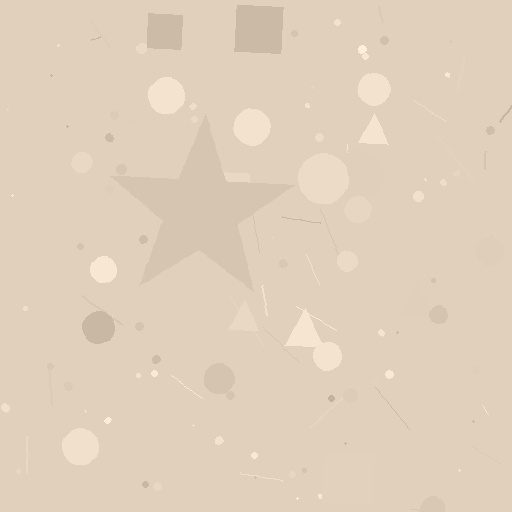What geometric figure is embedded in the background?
A star is embedded in the background.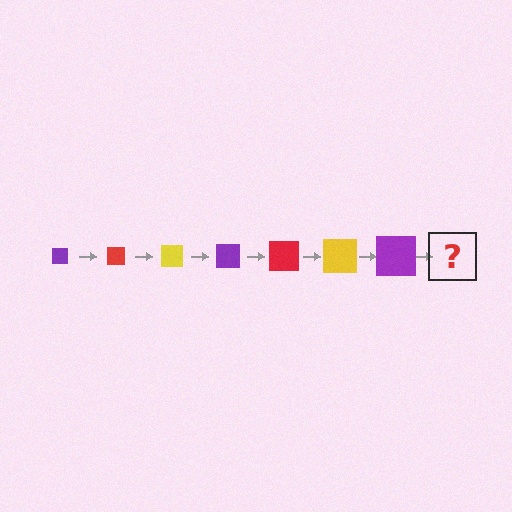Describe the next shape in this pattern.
It should be a red square, larger than the previous one.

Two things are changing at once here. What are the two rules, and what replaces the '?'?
The two rules are that the square grows larger each step and the color cycles through purple, red, and yellow. The '?' should be a red square, larger than the previous one.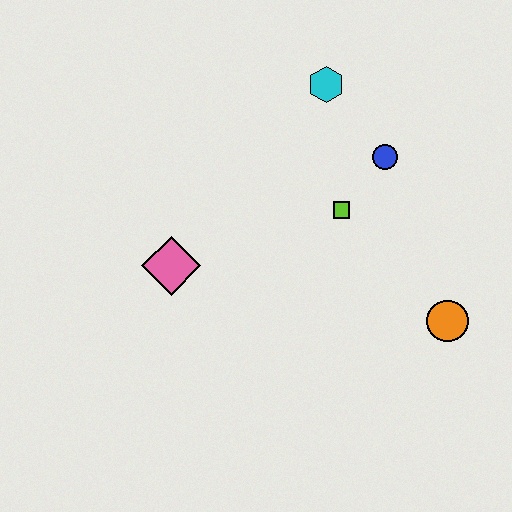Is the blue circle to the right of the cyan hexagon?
Yes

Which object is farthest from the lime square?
The pink diamond is farthest from the lime square.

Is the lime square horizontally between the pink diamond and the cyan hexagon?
No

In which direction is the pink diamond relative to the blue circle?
The pink diamond is to the left of the blue circle.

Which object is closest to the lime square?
The blue circle is closest to the lime square.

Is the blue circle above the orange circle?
Yes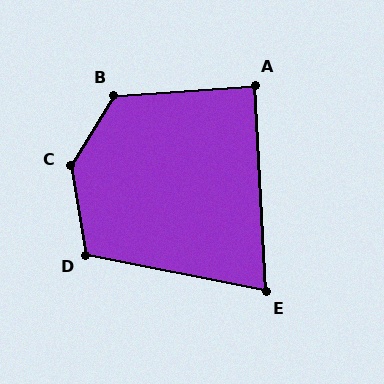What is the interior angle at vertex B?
Approximately 126 degrees (obtuse).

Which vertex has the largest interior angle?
C, at approximately 139 degrees.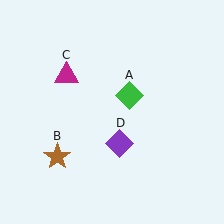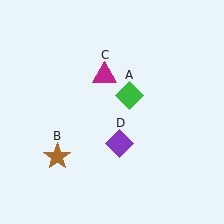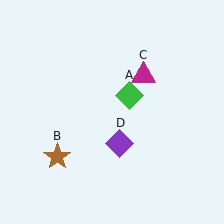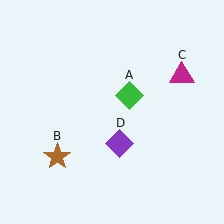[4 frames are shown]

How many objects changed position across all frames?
1 object changed position: magenta triangle (object C).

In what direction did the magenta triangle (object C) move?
The magenta triangle (object C) moved right.